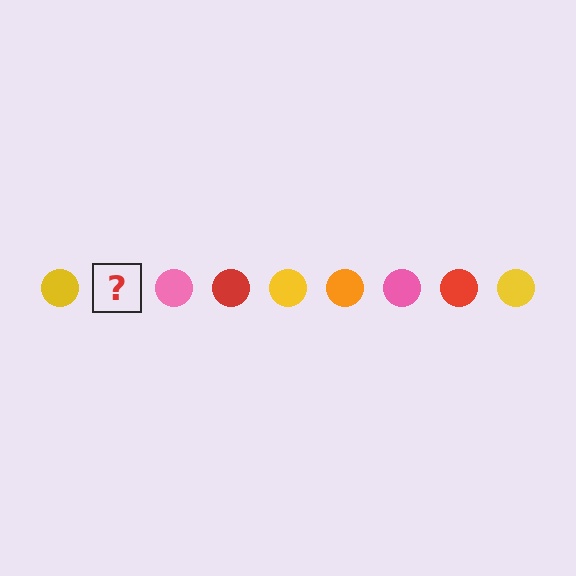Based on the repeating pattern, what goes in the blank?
The blank should be an orange circle.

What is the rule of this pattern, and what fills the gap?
The rule is that the pattern cycles through yellow, orange, pink, red circles. The gap should be filled with an orange circle.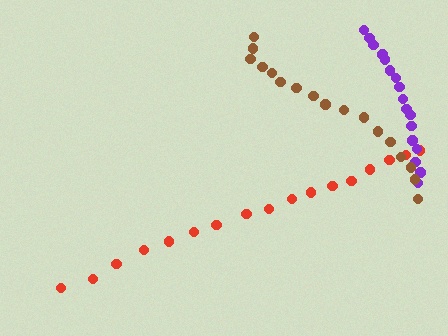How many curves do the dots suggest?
There are 3 distinct paths.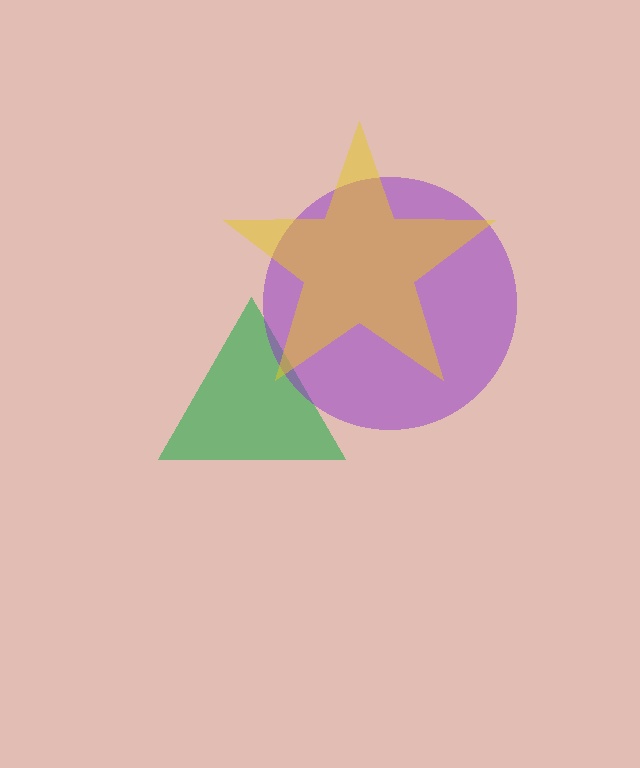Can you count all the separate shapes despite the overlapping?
Yes, there are 3 separate shapes.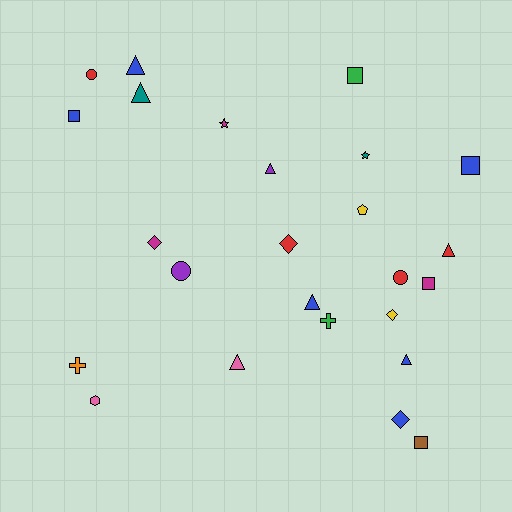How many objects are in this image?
There are 25 objects.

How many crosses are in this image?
There are 2 crosses.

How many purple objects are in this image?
There are 2 purple objects.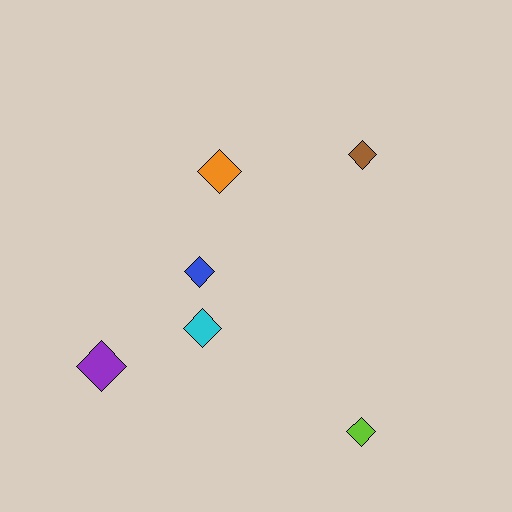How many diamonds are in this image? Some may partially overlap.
There are 6 diamonds.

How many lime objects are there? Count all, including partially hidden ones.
There is 1 lime object.